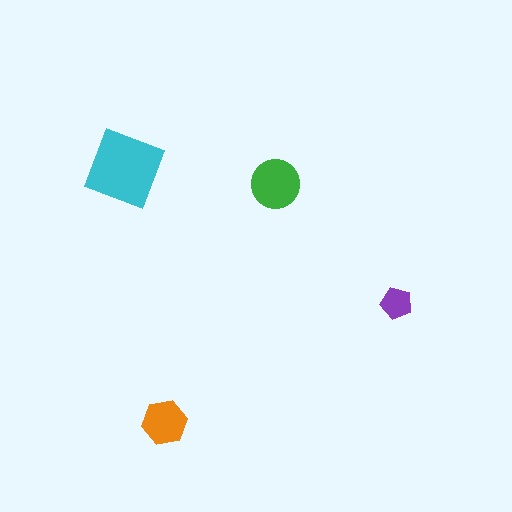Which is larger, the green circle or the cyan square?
The cyan square.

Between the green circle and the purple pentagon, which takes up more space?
The green circle.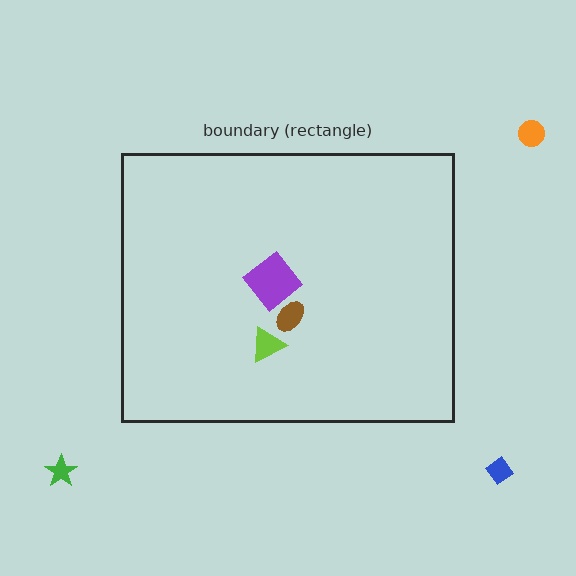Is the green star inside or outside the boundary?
Outside.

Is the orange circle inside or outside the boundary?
Outside.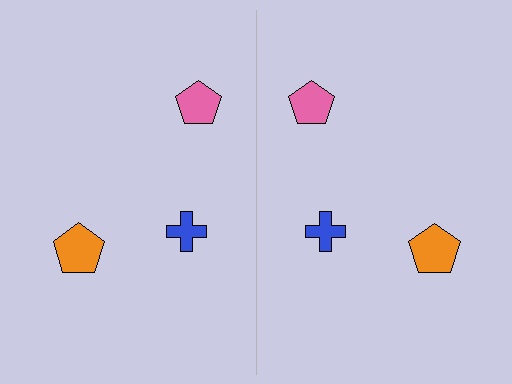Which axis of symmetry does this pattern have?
The pattern has a vertical axis of symmetry running through the center of the image.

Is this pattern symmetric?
Yes, this pattern has bilateral (reflection) symmetry.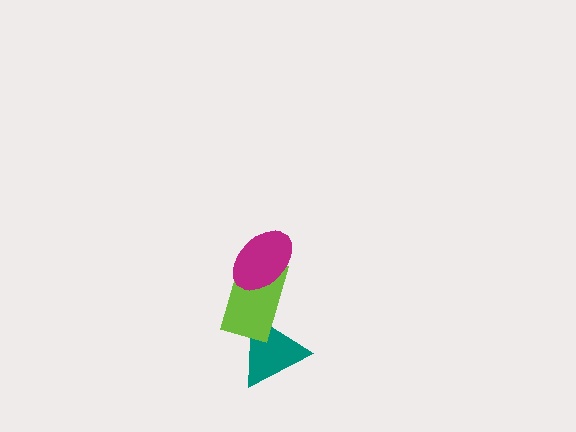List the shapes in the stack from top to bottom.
From top to bottom: the magenta ellipse, the lime rectangle, the teal triangle.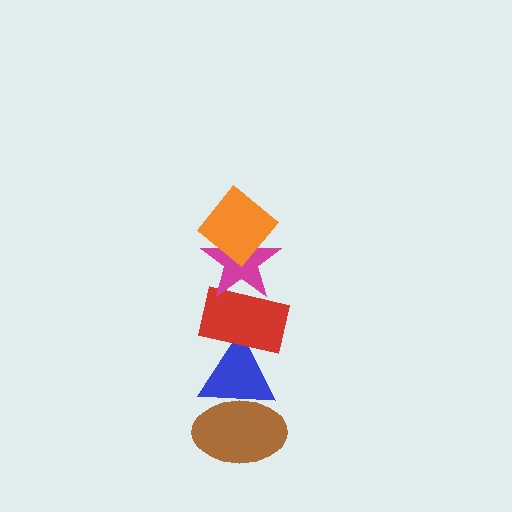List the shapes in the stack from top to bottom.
From top to bottom: the orange diamond, the magenta star, the red rectangle, the blue triangle, the brown ellipse.